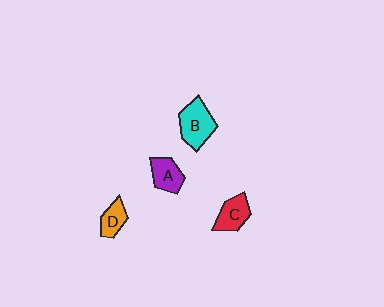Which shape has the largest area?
Shape B (cyan).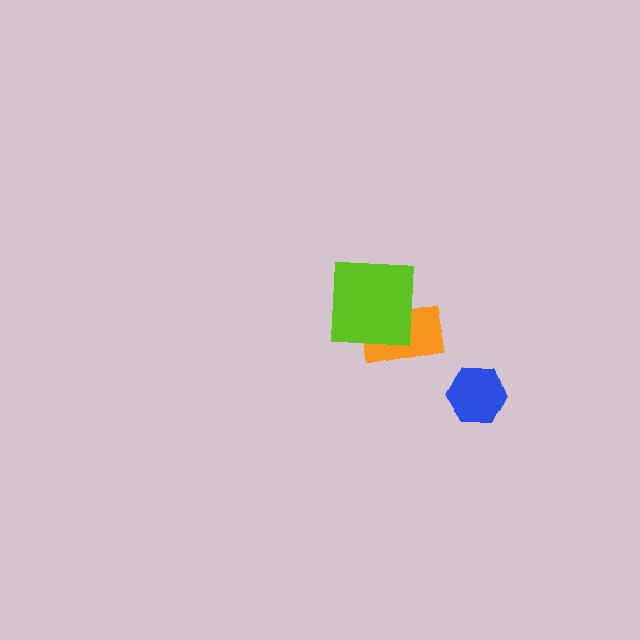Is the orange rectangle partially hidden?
Yes, it is partially covered by another shape.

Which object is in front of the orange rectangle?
The lime square is in front of the orange rectangle.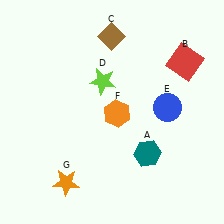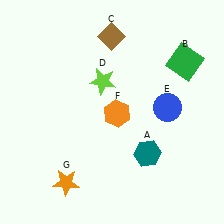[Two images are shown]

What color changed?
The square (B) changed from red in Image 1 to green in Image 2.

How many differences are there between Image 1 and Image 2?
There is 1 difference between the two images.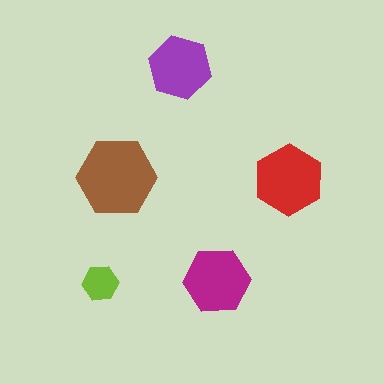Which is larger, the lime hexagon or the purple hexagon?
The purple one.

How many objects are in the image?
There are 5 objects in the image.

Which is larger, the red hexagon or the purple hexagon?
The red one.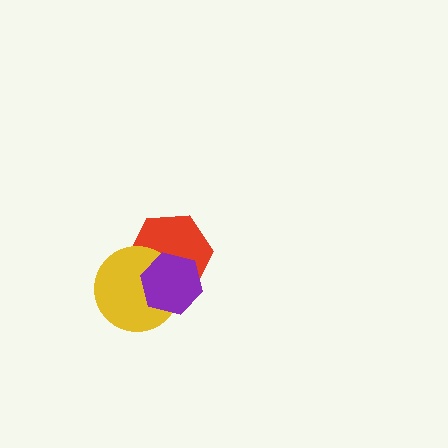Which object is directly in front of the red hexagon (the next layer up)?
The yellow circle is directly in front of the red hexagon.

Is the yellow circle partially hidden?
Yes, it is partially covered by another shape.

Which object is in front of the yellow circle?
The purple hexagon is in front of the yellow circle.